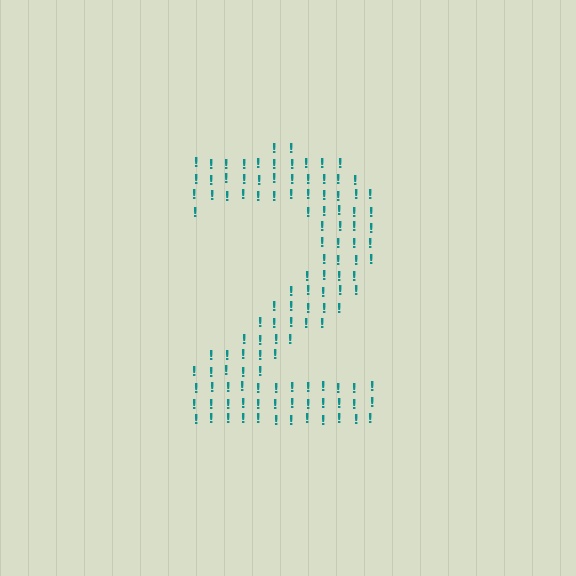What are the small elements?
The small elements are exclamation marks.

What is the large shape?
The large shape is the digit 2.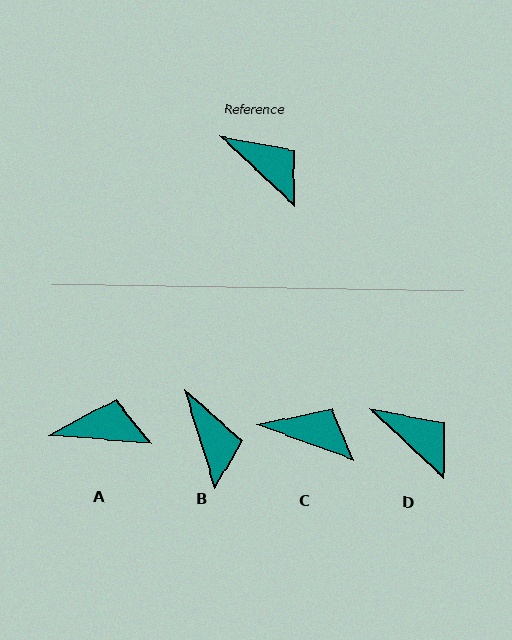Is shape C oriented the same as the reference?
No, it is off by about 23 degrees.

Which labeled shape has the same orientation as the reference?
D.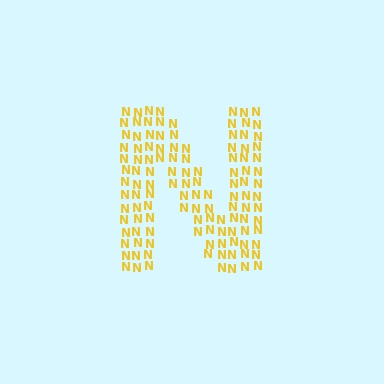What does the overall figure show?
The overall figure shows the letter N.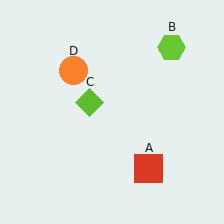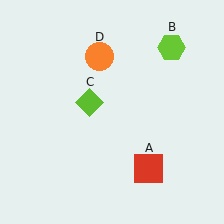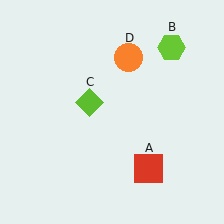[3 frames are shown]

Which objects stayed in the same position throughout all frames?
Red square (object A) and lime hexagon (object B) and lime diamond (object C) remained stationary.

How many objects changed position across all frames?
1 object changed position: orange circle (object D).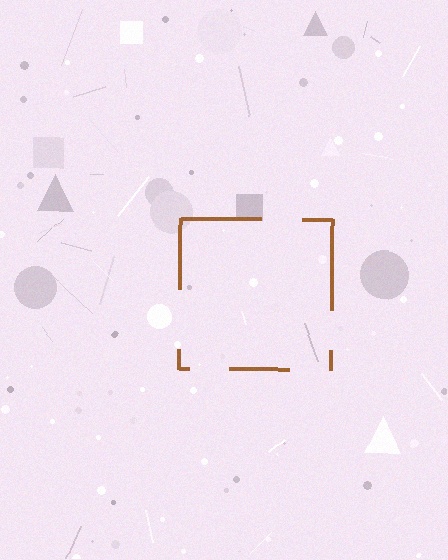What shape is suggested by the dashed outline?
The dashed outline suggests a square.